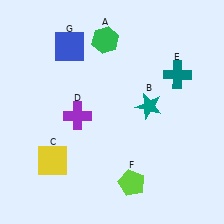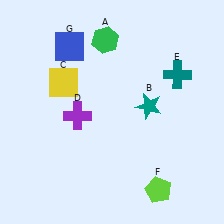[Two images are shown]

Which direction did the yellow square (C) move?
The yellow square (C) moved up.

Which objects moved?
The objects that moved are: the yellow square (C), the lime pentagon (F).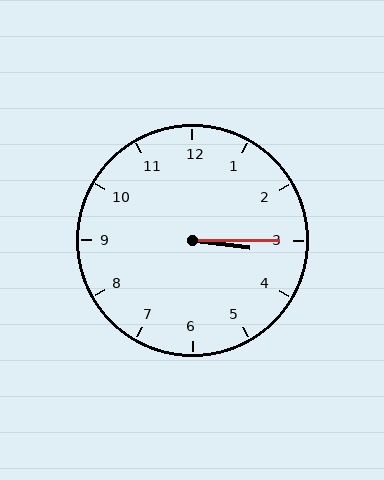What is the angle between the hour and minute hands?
Approximately 8 degrees.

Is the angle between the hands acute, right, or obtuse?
It is acute.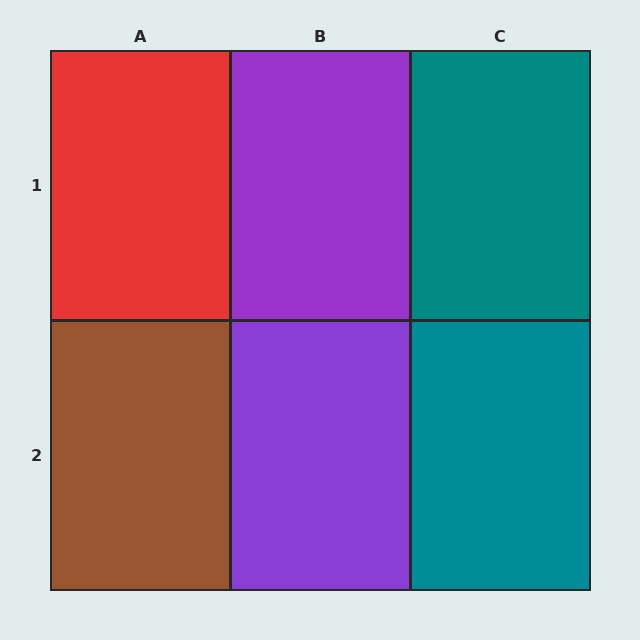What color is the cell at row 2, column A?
Brown.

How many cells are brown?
1 cell is brown.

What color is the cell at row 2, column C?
Teal.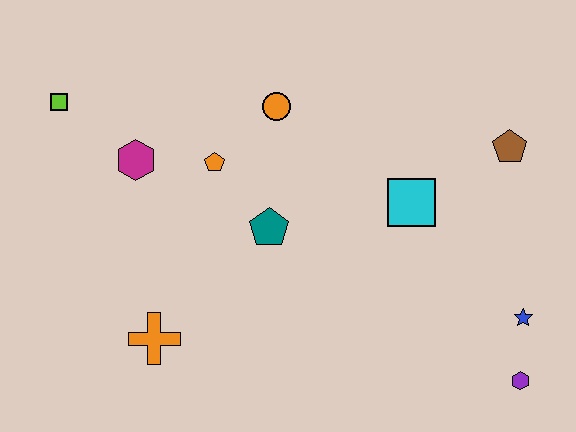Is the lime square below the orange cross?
No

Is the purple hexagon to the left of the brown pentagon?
No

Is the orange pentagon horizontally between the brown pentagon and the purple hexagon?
No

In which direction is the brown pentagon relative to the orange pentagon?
The brown pentagon is to the right of the orange pentagon.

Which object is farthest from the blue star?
The lime square is farthest from the blue star.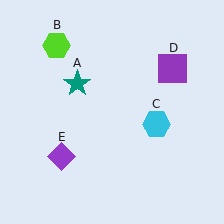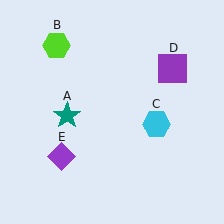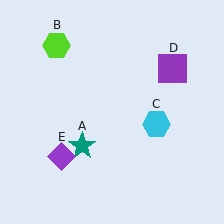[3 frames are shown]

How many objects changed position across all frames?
1 object changed position: teal star (object A).